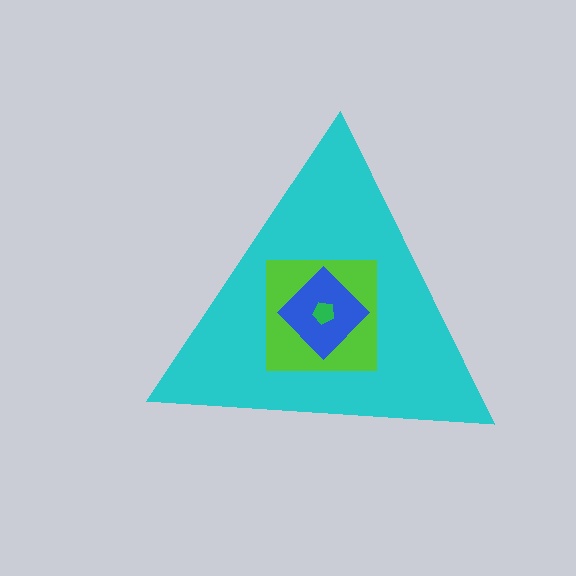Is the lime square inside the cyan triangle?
Yes.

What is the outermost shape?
The cyan triangle.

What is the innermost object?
The green pentagon.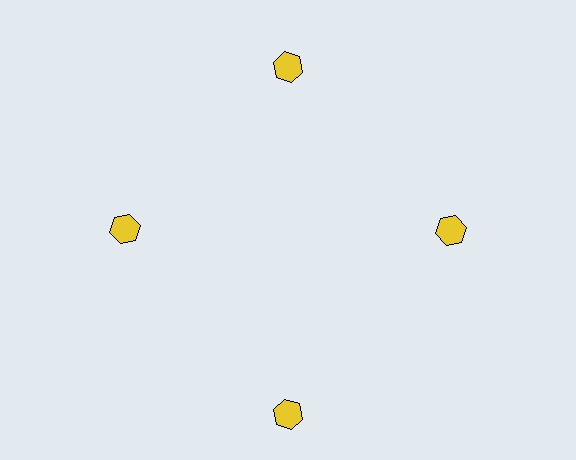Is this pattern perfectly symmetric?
No. The 4 yellow hexagons are arranged in a ring, but one element near the 6 o'clock position is pushed outward from the center, breaking the 4-fold rotational symmetry.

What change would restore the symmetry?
The symmetry would be restored by moving it inward, back onto the ring so that all 4 hexagons sit at equal angles and equal distance from the center.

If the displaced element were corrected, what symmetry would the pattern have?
It would have 4-fold rotational symmetry — the pattern would map onto itself every 90 degrees.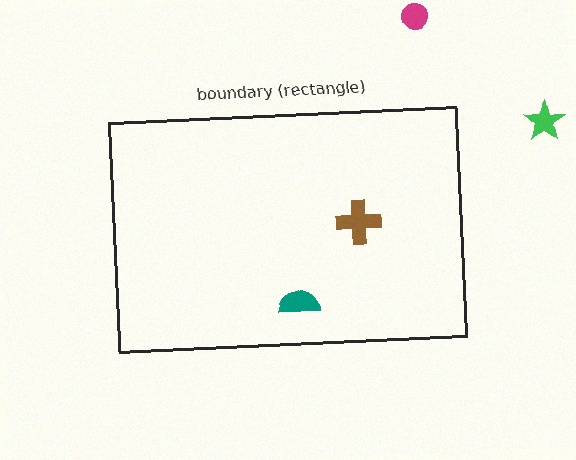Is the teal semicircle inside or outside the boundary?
Inside.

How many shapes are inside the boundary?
2 inside, 2 outside.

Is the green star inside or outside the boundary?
Outside.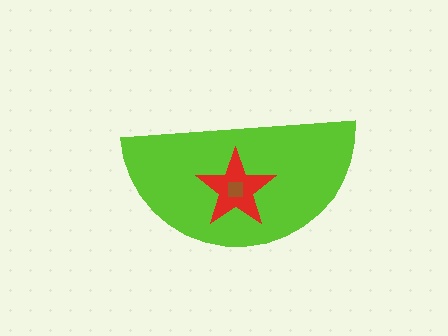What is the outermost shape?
The lime semicircle.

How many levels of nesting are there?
3.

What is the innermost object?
The brown square.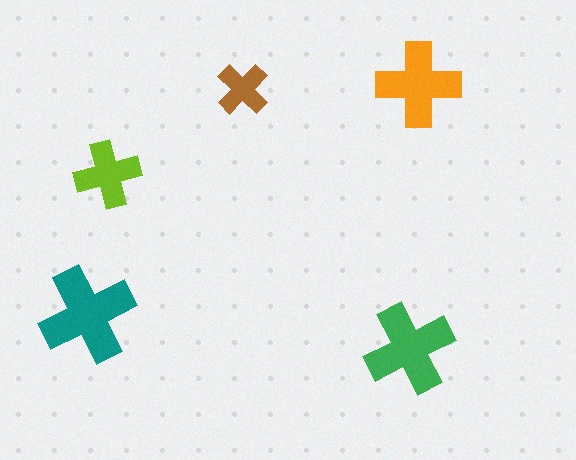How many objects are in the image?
There are 5 objects in the image.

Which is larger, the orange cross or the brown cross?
The orange one.